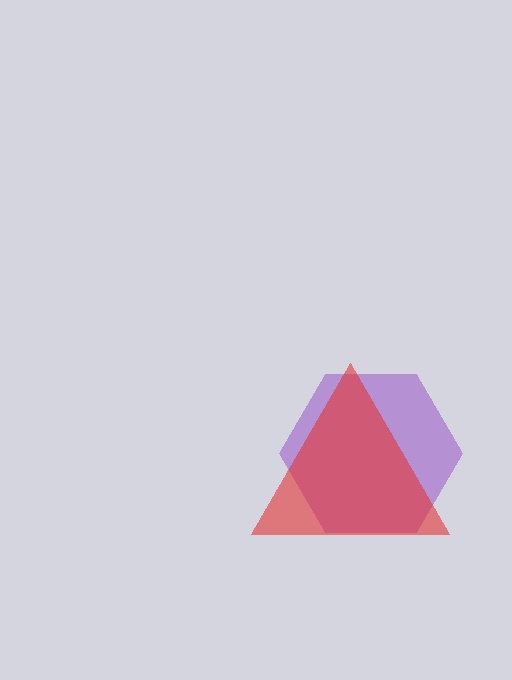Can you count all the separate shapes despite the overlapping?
Yes, there are 2 separate shapes.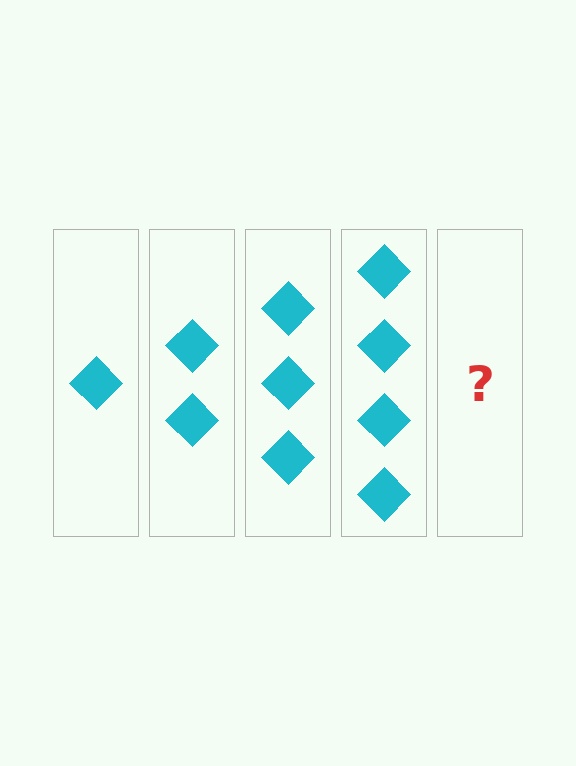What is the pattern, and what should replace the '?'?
The pattern is that each step adds one more diamond. The '?' should be 5 diamonds.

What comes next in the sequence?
The next element should be 5 diamonds.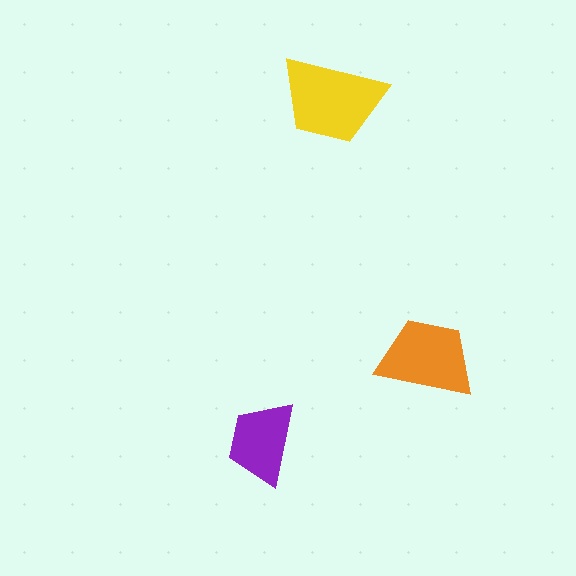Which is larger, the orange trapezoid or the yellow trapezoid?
The yellow one.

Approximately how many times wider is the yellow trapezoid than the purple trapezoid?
About 1.5 times wider.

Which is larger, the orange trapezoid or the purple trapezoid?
The orange one.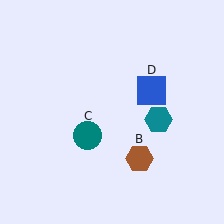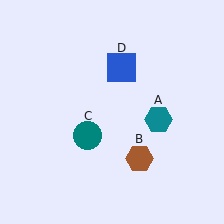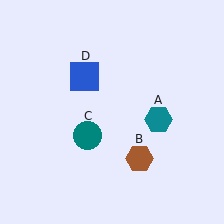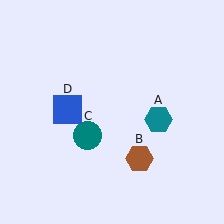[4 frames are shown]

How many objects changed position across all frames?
1 object changed position: blue square (object D).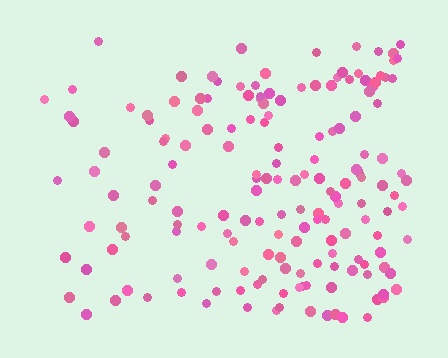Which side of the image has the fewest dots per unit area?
The left.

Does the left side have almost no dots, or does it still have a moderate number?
Still a moderate number, just noticeably fewer than the right.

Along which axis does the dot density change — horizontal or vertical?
Horizontal.